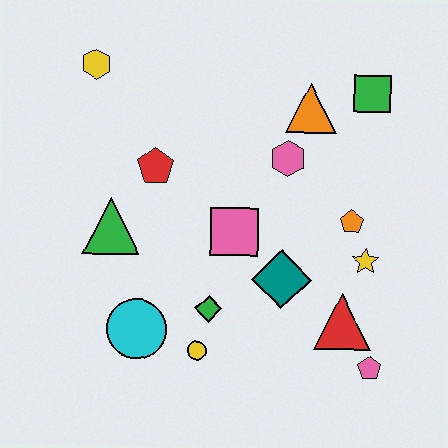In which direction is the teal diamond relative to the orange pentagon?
The teal diamond is to the left of the orange pentagon.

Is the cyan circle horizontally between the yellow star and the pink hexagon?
No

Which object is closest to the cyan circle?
The yellow circle is closest to the cyan circle.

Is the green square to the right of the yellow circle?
Yes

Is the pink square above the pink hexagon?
No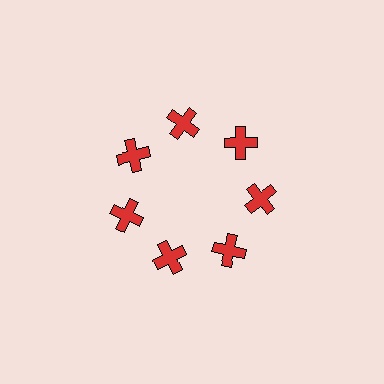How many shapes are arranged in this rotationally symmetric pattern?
There are 7 shapes, arranged in 7 groups of 1.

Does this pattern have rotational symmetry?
Yes, this pattern has 7-fold rotational symmetry. It looks the same after rotating 51 degrees around the center.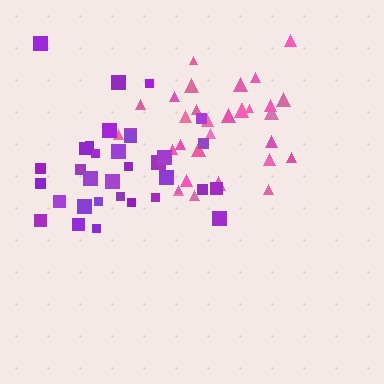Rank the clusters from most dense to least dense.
pink, purple.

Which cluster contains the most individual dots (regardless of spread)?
Purple (33).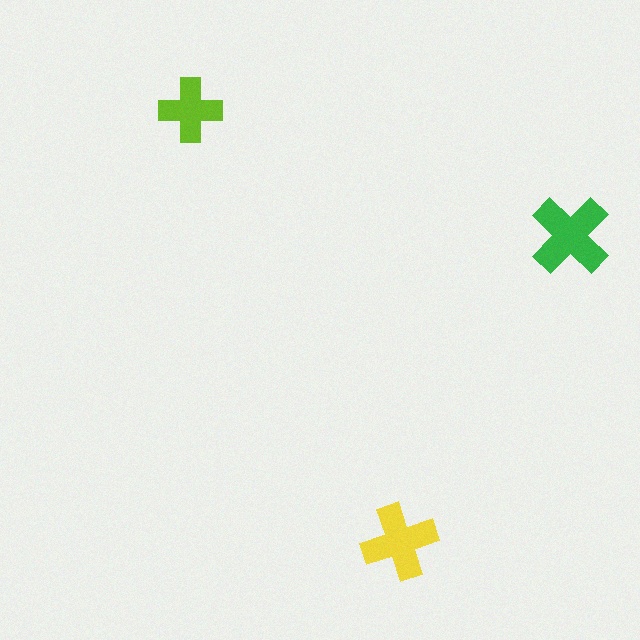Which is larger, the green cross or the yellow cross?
The green one.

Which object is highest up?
The lime cross is topmost.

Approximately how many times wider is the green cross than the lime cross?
About 1.5 times wider.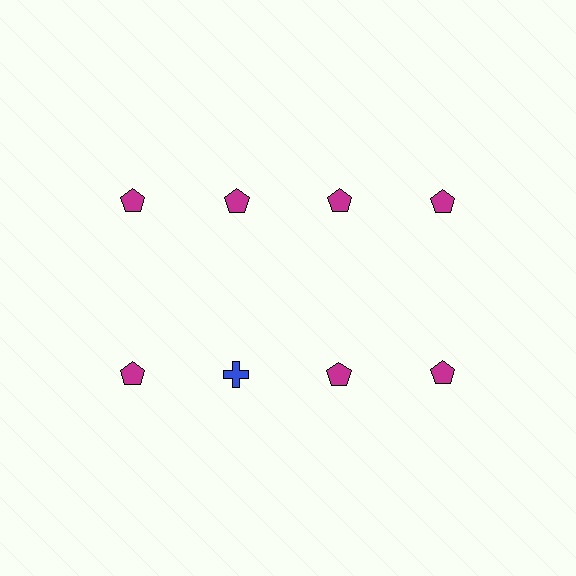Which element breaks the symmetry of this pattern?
The blue cross in the second row, second from left column breaks the symmetry. All other shapes are magenta pentagons.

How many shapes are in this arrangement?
There are 8 shapes arranged in a grid pattern.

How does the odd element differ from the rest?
It differs in both color (blue instead of magenta) and shape (cross instead of pentagon).